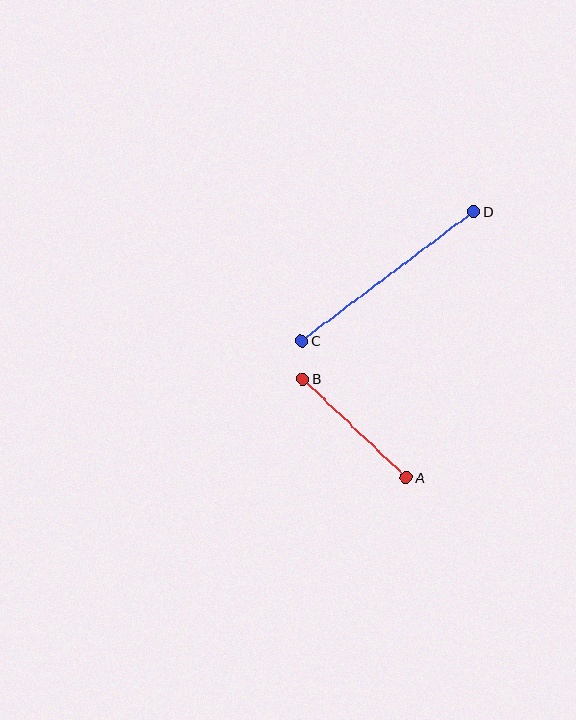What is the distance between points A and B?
The distance is approximately 142 pixels.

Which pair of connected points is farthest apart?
Points C and D are farthest apart.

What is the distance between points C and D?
The distance is approximately 215 pixels.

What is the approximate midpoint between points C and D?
The midpoint is at approximately (388, 276) pixels.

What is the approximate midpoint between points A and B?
The midpoint is at approximately (355, 428) pixels.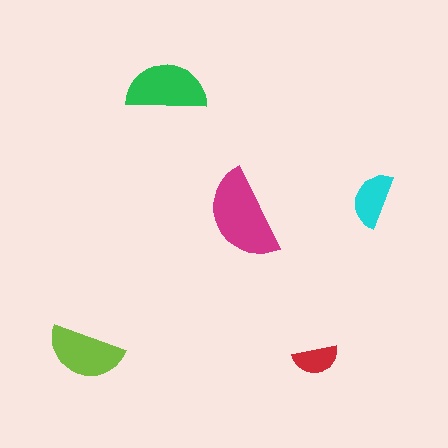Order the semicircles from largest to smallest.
the magenta one, the green one, the lime one, the cyan one, the red one.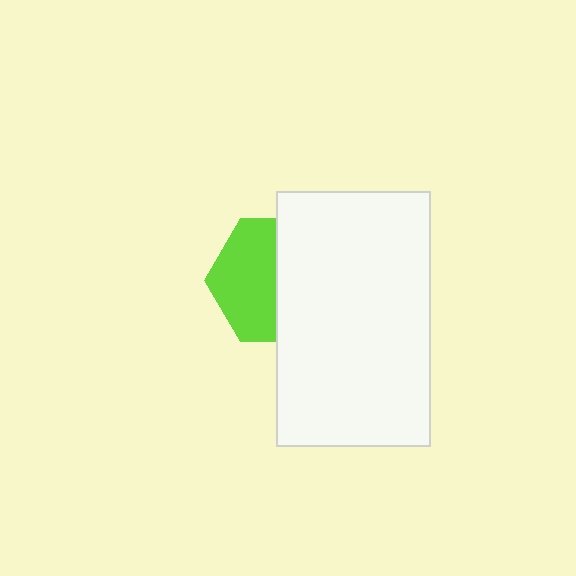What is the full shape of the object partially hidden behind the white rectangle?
The partially hidden object is a lime hexagon.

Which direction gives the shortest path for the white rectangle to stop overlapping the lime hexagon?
Moving right gives the shortest separation.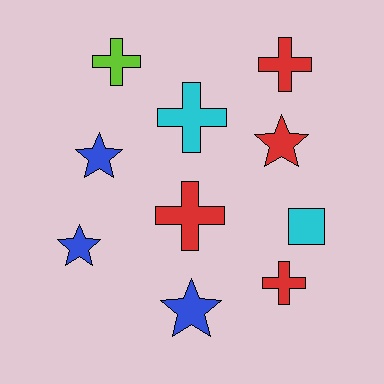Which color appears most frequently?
Red, with 4 objects.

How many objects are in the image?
There are 10 objects.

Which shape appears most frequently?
Cross, with 5 objects.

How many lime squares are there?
There are no lime squares.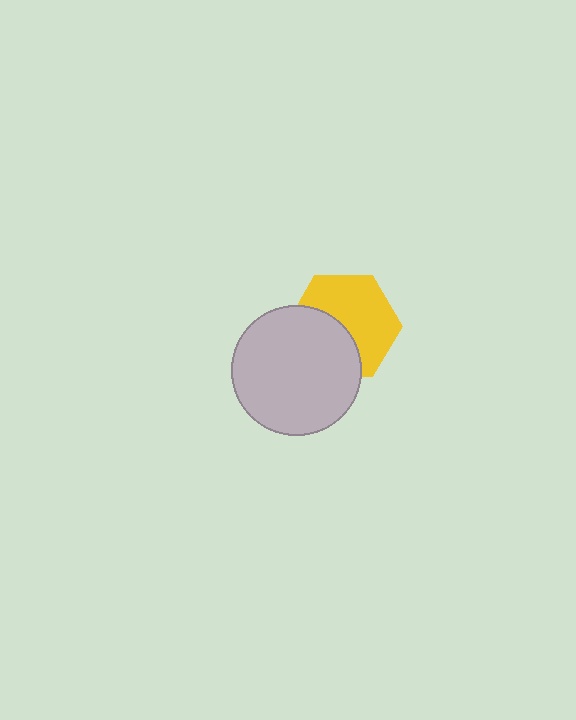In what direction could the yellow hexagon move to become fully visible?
The yellow hexagon could move toward the upper-right. That would shift it out from behind the light gray circle entirely.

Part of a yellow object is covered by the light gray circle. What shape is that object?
It is a hexagon.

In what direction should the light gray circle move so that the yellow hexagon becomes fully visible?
The light gray circle should move toward the lower-left. That is the shortest direction to clear the overlap and leave the yellow hexagon fully visible.